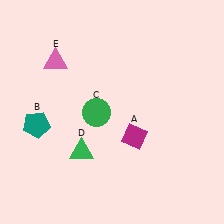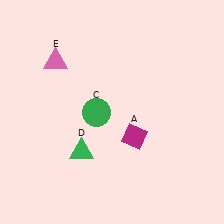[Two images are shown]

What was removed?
The teal pentagon (B) was removed in Image 2.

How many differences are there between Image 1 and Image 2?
There is 1 difference between the two images.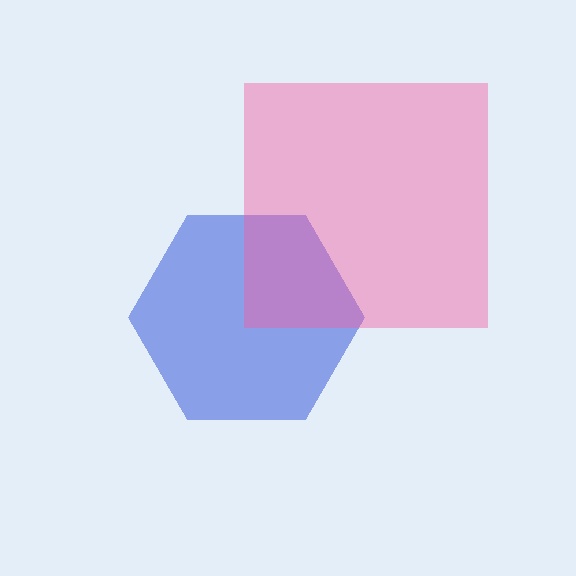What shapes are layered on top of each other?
The layered shapes are: a blue hexagon, a pink square.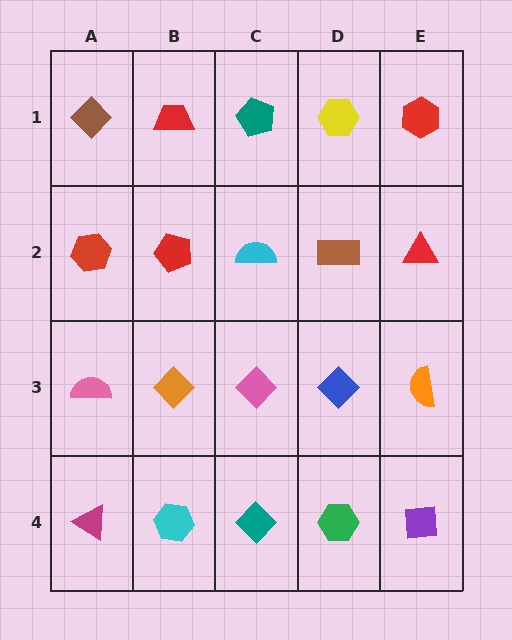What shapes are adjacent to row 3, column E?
A red triangle (row 2, column E), a purple square (row 4, column E), a blue diamond (row 3, column D).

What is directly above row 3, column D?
A brown rectangle.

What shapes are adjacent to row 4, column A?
A pink semicircle (row 3, column A), a cyan hexagon (row 4, column B).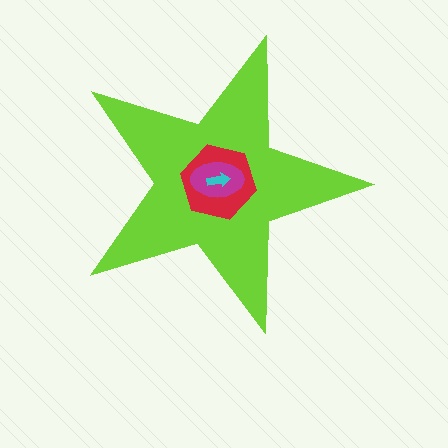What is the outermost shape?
The lime star.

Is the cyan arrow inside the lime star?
Yes.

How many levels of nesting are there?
4.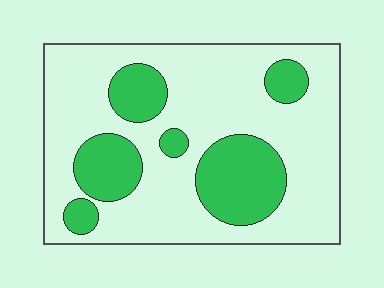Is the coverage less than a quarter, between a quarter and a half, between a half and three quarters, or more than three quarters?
Between a quarter and a half.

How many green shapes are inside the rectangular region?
6.